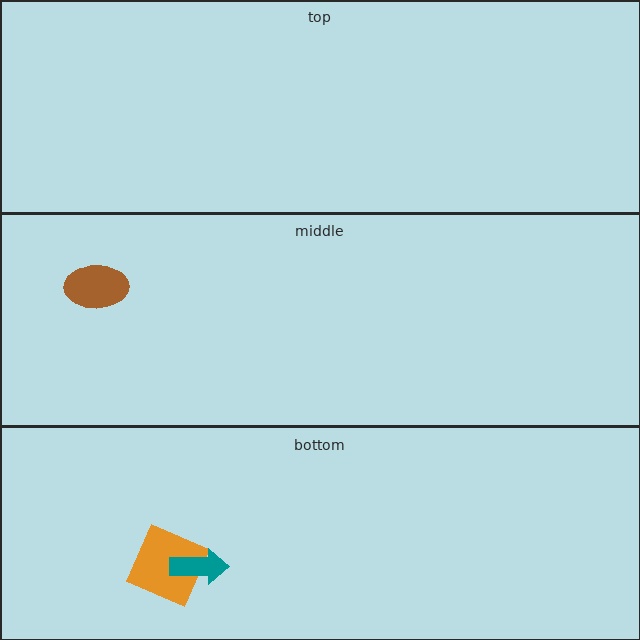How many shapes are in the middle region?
1.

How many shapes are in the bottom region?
2.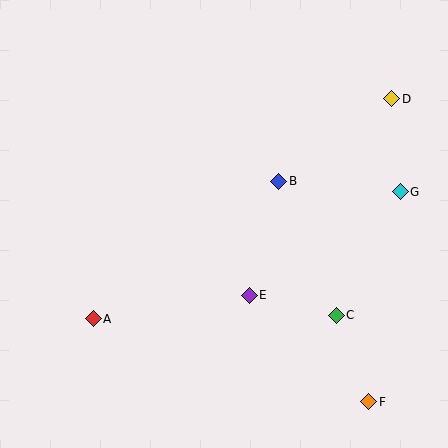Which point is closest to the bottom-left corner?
Point A is closest to the bottom-left corner.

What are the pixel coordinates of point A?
Point A is at (93, 319).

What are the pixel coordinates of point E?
Point E is at (249, 295).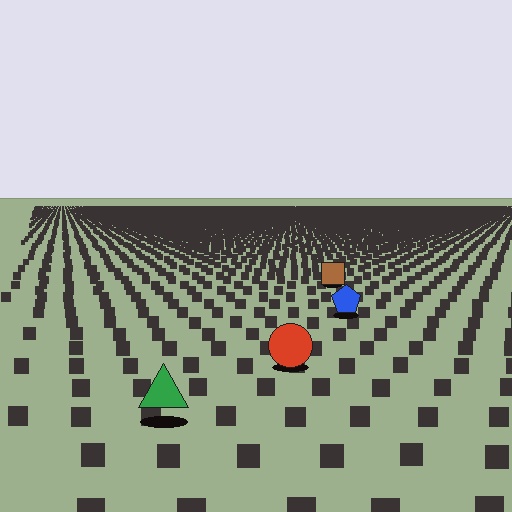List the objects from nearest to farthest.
From nearest to farthest: the green triangle, the red circle, the blue pentagon, the brown square.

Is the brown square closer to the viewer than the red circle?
No. The red circle is closer — you can tell from the texture gradient: the ground texture is coarser near it.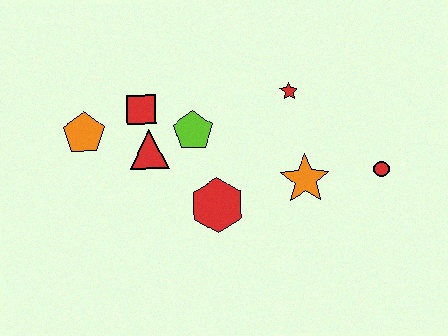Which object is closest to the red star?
The orange star is closest to the red star.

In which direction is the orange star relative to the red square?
The orange star is to the right of the red square.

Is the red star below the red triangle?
No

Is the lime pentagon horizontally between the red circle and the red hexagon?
No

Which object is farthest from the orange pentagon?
The red circle is farthest from the orange pentagon.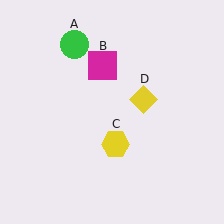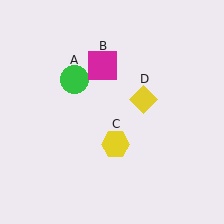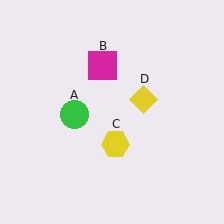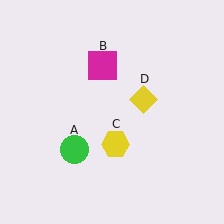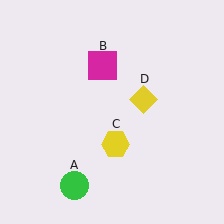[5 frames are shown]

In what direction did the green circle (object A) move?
The green circle (object A) moved down.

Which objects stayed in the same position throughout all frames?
Magenta square (object B) and yellow hexagon (object C) and yellow diamond (object D) remained stationary.